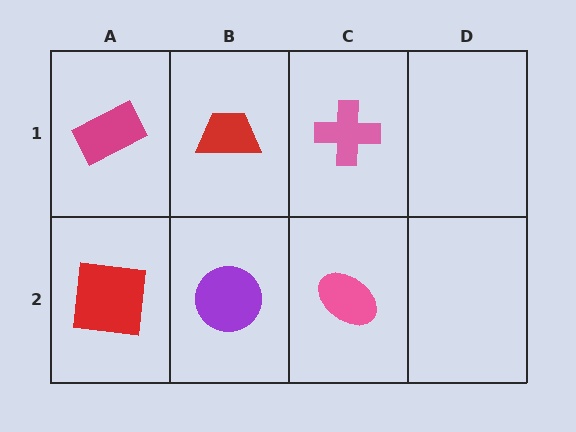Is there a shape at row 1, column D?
No, that cell is empty.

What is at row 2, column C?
A pink ellipse.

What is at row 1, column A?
A magenta rectangle.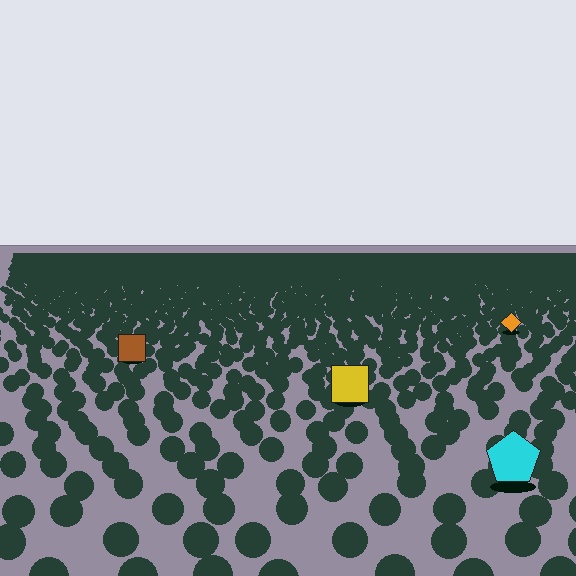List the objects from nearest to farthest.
From nearest to farthest: the cyan pentagon, the yellow square, the brown square, the orange diamond.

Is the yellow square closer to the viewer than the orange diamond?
Yes. The yellow square is closer — you can tell from the texture gradient: the ground texture is coarser near it.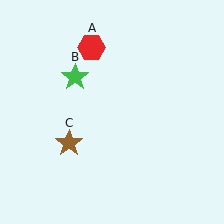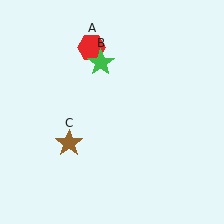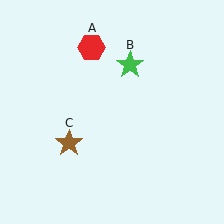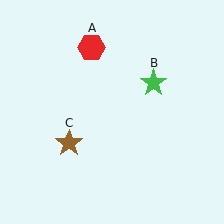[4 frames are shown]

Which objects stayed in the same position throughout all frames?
Red hexagon (object A) and brown star (object C) remained stationary.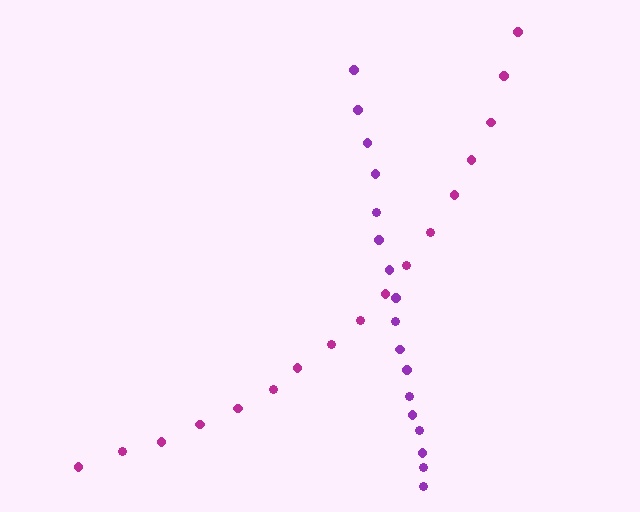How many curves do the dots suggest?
There are 2 distinct paths.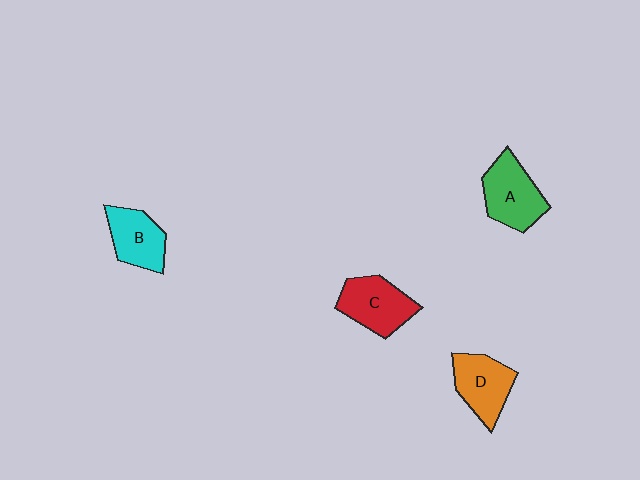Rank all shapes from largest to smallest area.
From largest to smallest: A (green), C (red), D (orange), B (cyan).